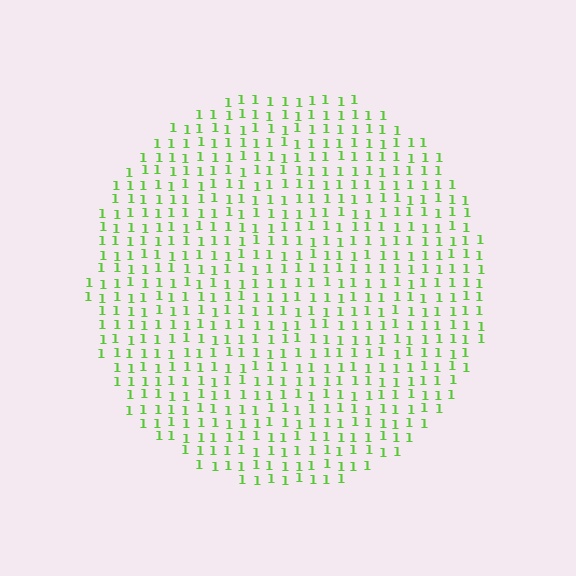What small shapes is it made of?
It is made of small digit 1's.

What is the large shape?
The large shape is a circle.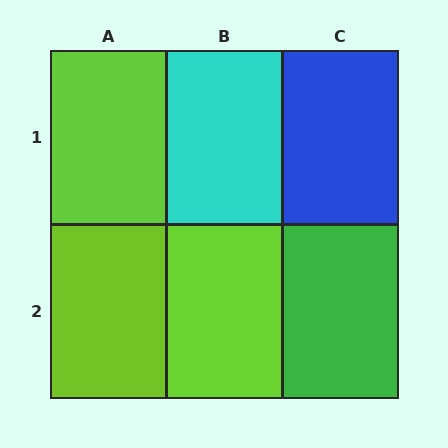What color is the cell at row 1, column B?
Cyan.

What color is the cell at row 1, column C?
Blue.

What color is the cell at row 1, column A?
Lime.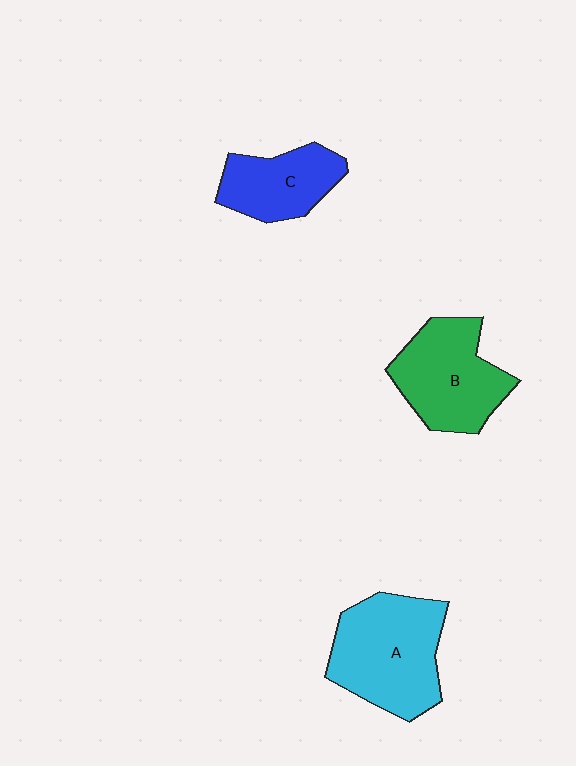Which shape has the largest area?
Shape A (cyan).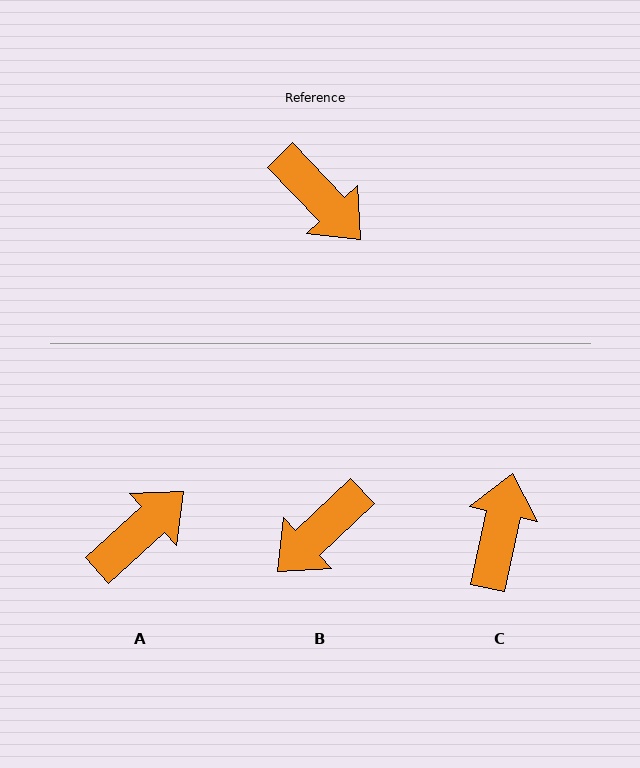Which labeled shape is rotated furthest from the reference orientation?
C, about 124 degrees away.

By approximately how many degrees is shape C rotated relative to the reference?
Approximately 124 degrees counter-clockwise.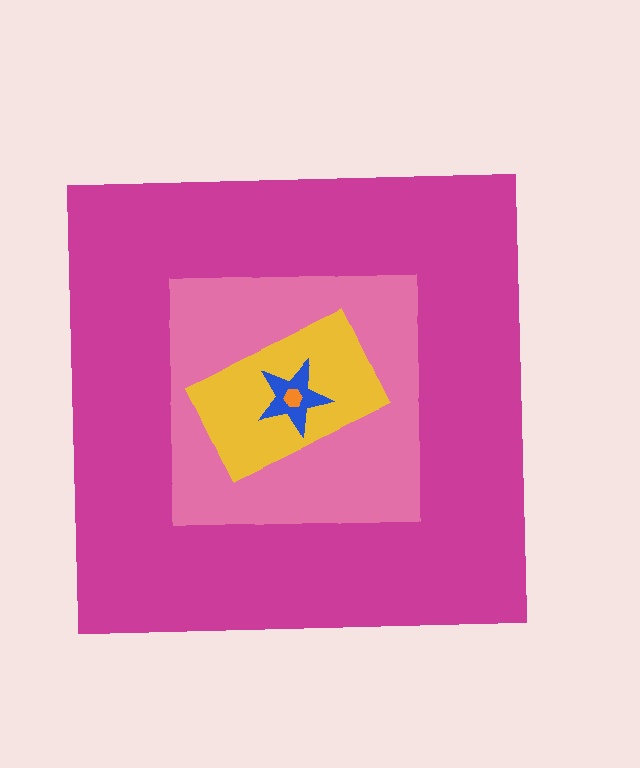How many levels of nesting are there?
5.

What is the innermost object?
The orange hexagon.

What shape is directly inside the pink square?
The yellow rectangle.